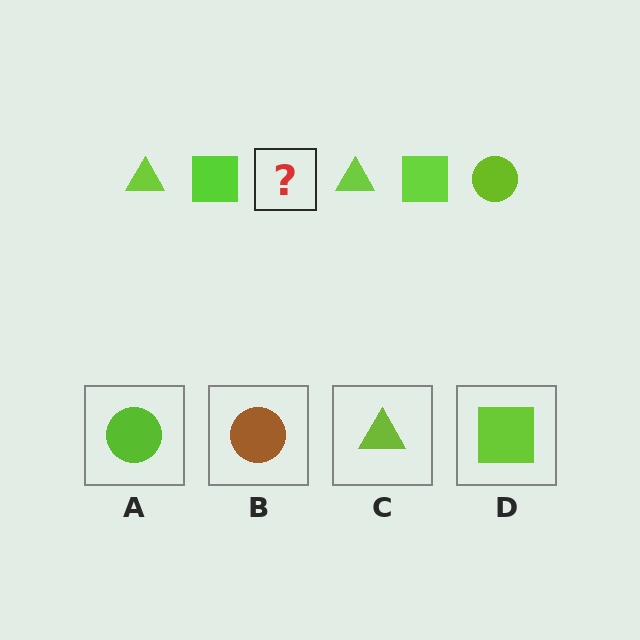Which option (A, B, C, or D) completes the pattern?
A.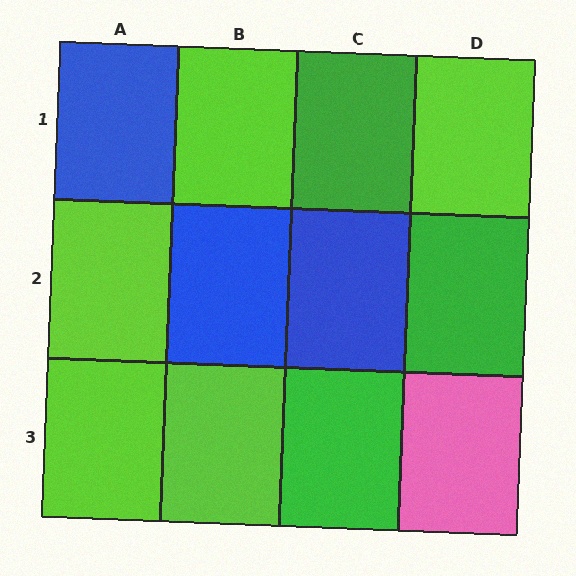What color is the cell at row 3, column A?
Lime.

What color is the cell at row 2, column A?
Lime.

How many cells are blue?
3 cells are blue.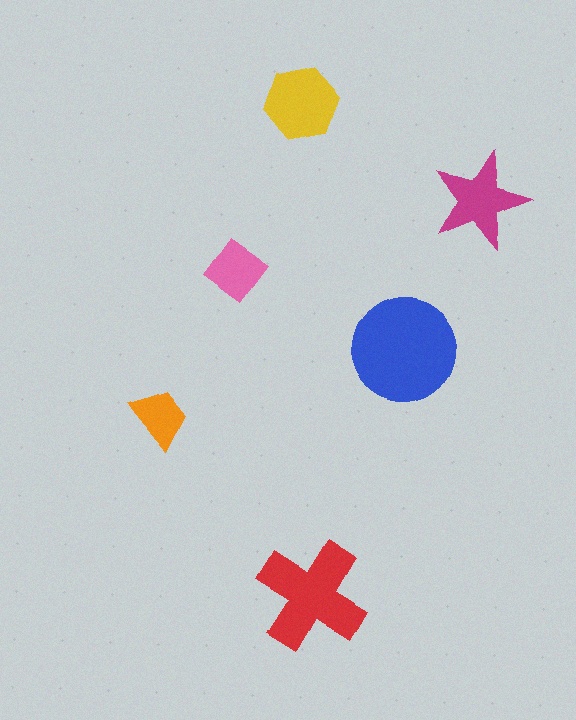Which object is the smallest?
The orange trapezoid.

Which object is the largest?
The blue circle.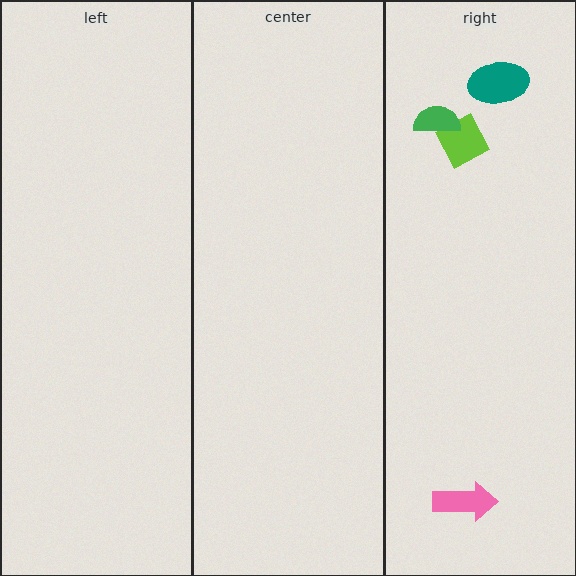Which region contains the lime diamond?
The right region.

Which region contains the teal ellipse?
The right region.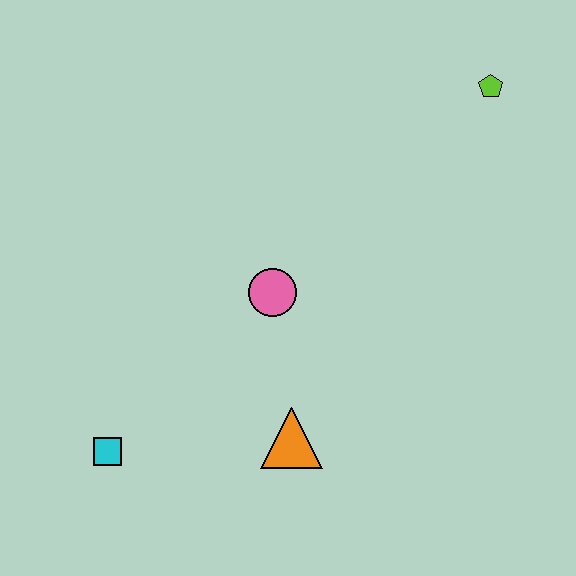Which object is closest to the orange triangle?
The pink circle is closest to the orange triangle.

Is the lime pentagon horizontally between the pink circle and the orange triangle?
No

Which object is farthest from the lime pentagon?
The cyan square is farthest from the lime pentagon.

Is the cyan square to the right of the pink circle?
No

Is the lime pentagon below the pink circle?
No